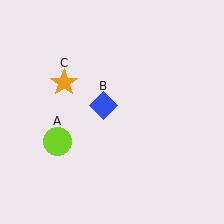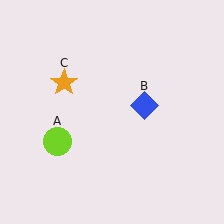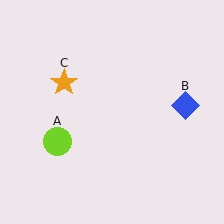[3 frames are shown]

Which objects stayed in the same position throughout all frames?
Lime circle (object A) and orange star (object C) remained stationary.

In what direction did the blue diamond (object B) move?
The blue diamond (object B) moved right.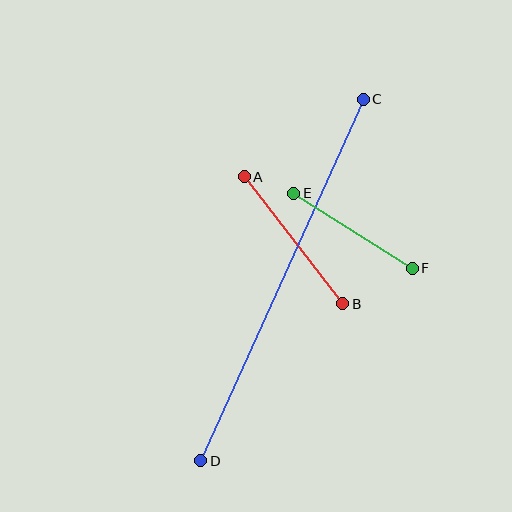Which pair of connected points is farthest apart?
Points C and D are farthest apart.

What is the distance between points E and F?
The distance is approximately 140 pixels.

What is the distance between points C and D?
The distance is approximately 396 pixels.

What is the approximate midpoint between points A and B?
The midpoint is at approximately (293, 240) pixels.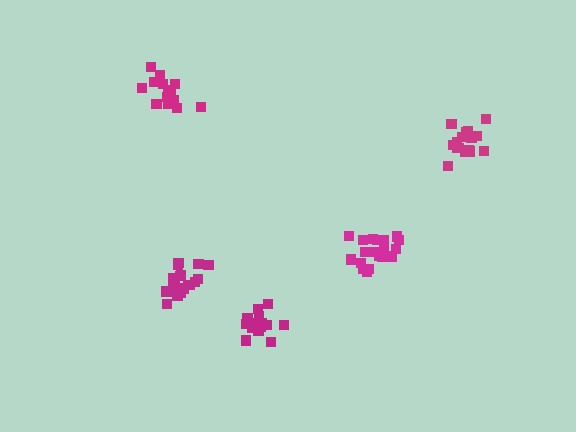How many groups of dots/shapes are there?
There are 5 groups.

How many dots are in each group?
Group 1: 15 dots, Group 2: 21 dots, Group 3: 16 dots, Group 4: 16 dots, Group 5: 20 dots (88 total).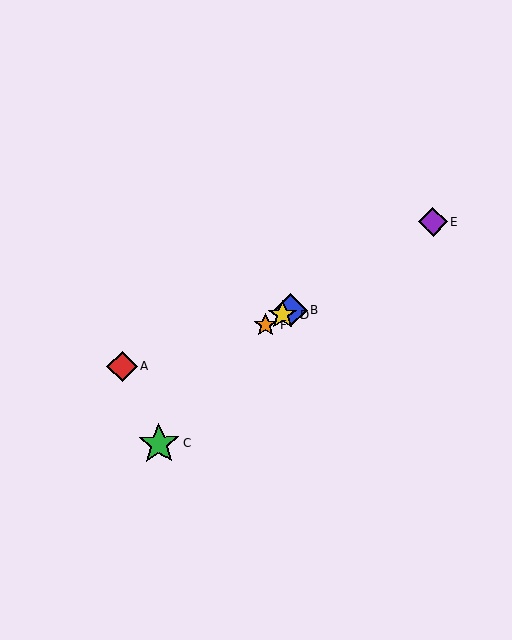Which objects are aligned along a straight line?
Objects B, D, E, F are aligned along a straight line.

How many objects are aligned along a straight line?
4 objects (B, D, E, F) are aligned along a straight line.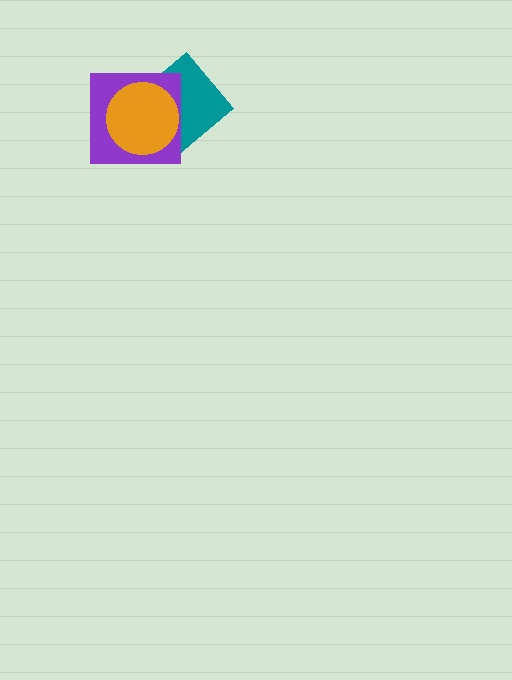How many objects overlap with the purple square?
2 objects overlap with the purple square.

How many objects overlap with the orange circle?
2 objects overlap with the orange circle.